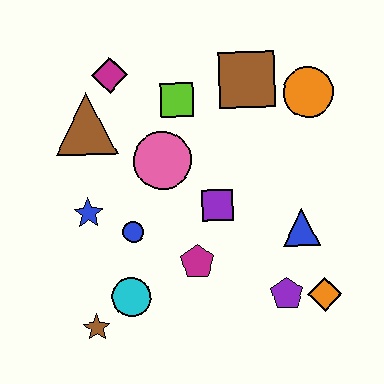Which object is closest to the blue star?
The blue circle is closest to the blue star.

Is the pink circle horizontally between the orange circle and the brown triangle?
Yes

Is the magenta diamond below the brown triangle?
No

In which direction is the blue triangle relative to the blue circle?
The blue triangle is to the right of the blue circle.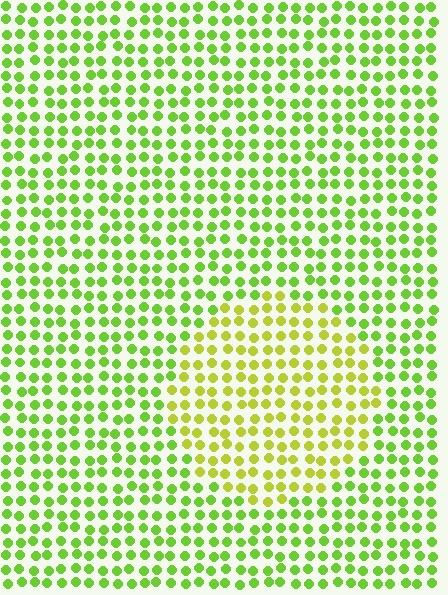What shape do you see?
I see a circle.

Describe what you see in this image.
The image is filled with small lime elements in a uniform arrangement. A circle-shaped region is visible where the elements are tinted to a slightly different hue, forming a subtle color boundary.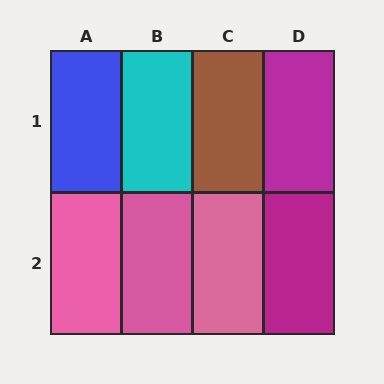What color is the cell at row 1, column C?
Brown.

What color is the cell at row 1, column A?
Blue.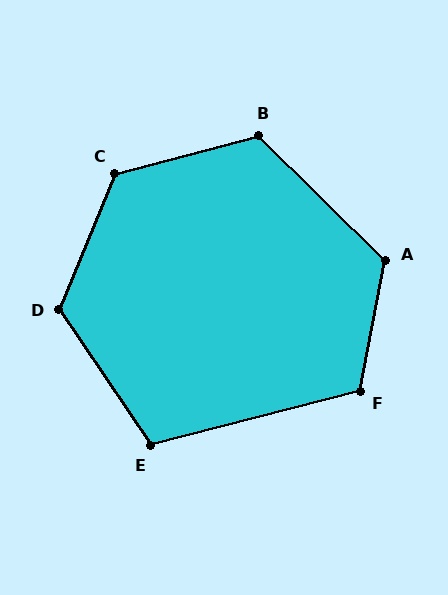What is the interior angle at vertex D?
Approximately 124 degrees (obtuse).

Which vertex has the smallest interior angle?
E, at approximately 109 degrees.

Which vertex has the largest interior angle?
C, at approximately 127 degrees.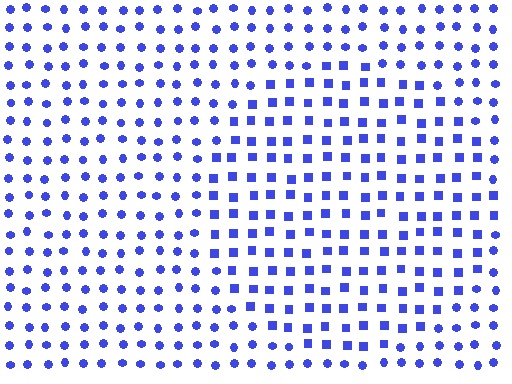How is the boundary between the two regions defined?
The boundary is defined by a change in element shape: squares inside vs. circles outside. All elements share the same color and spacing.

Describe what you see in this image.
The image is filled with small blue elements arranged in a uniform grid. A circle-shaped region contains squares, while the surrounding area contains circles. The boundary is defined purely by the change in element shape.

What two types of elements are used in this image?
The image uses squares inside the circle region and circles outside it.